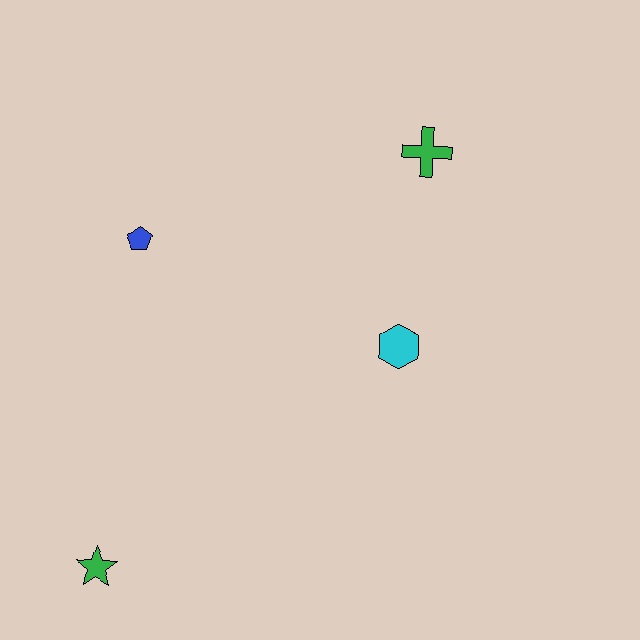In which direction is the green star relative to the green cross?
The green star is below the green cross.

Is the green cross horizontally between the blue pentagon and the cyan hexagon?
No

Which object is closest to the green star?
The blue pentagon is closest to the green star.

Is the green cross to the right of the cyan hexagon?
Yes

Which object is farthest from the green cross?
The green star is farthest from the green cross.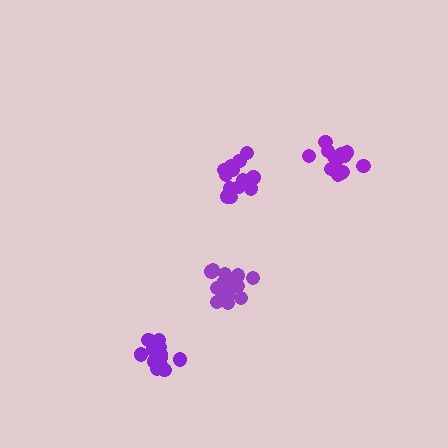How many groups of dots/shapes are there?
There are 4 groups.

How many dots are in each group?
Group 1: 14 dots, Group 2: 18 dots, Group 3: 14 dots, Group 4: 16 dots (62 total).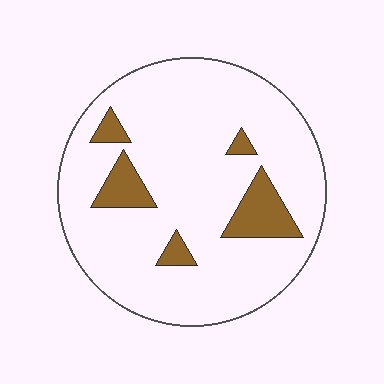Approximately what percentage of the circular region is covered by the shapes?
Approximately 15%.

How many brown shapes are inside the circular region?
5.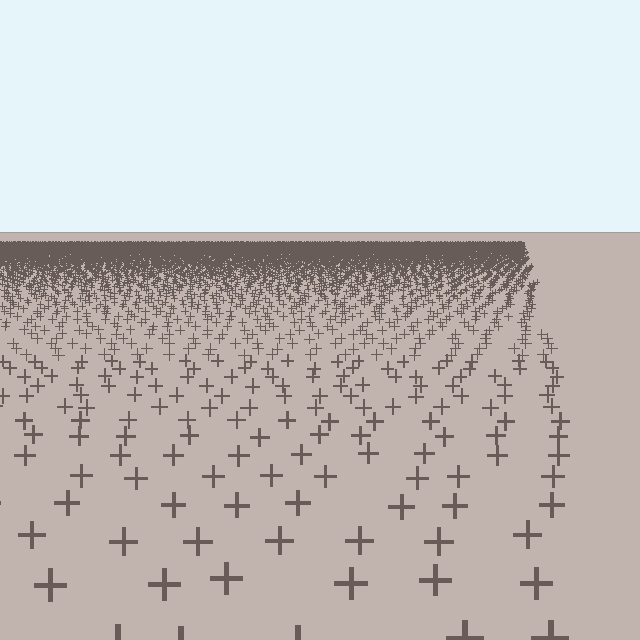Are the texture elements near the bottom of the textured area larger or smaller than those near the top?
Larger. Near the bottom, elements are closer to the viewer and appear at a bigger on-screen size.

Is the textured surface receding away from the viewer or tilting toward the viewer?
The surface is receding away from the viewer. Texture elements get smaller and denser toward the top.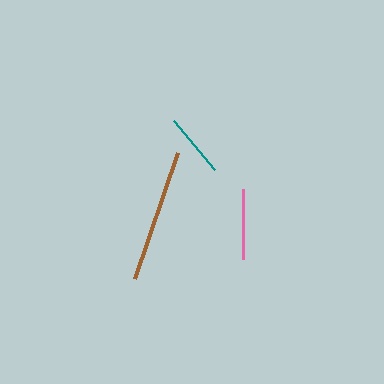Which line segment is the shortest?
The teal line is the shortest at approximately 64 pixels.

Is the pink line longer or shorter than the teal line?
The pink line is longer than the teal line.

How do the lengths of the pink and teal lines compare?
The pink and teal lines are approximately the same length.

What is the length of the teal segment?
The teal segment is approximately 64 pixels long.